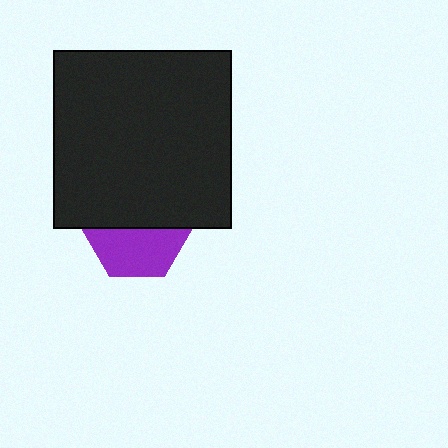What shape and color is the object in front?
The object in front is a black square.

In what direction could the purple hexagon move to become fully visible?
The purple hexagon could move down. That would shift it out from behind the black square entirely.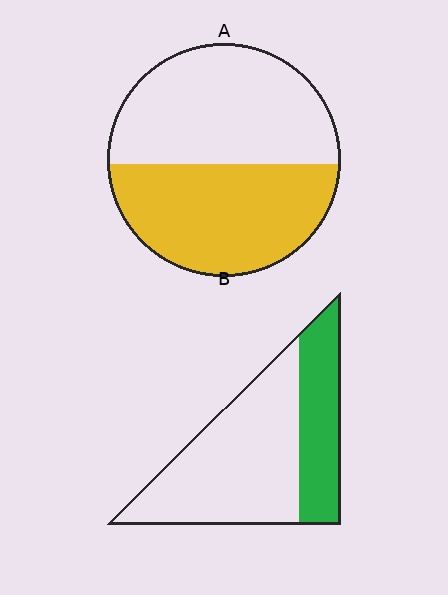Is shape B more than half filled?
No.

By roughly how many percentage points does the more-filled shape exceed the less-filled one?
By roughly 15 percentage points (A over B).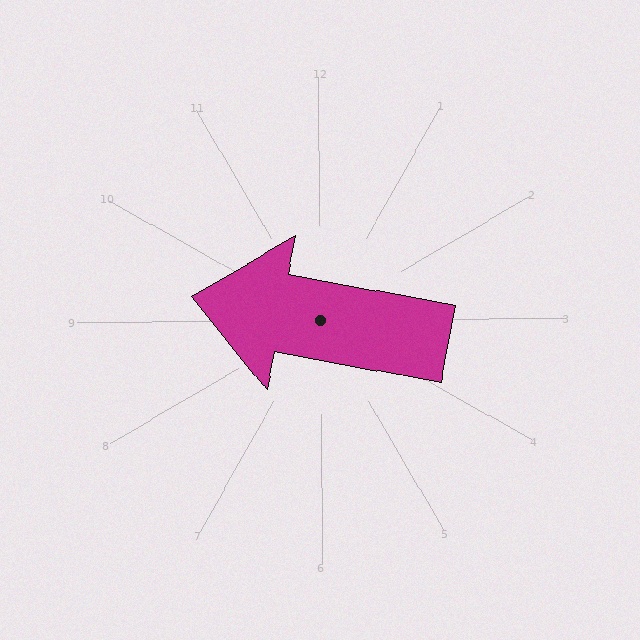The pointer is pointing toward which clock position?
Roughly 9 o'clock.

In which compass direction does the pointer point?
West.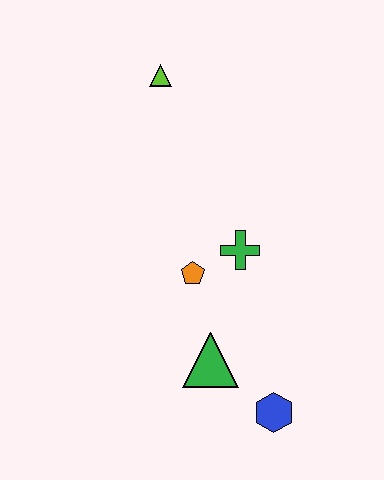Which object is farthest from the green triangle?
The lime triangle is farthest from the green triangle.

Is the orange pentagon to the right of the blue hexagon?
No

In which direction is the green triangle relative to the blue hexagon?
The green triangle is to the left of the blue hexagon.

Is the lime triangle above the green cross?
Yes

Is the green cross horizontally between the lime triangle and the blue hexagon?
Yes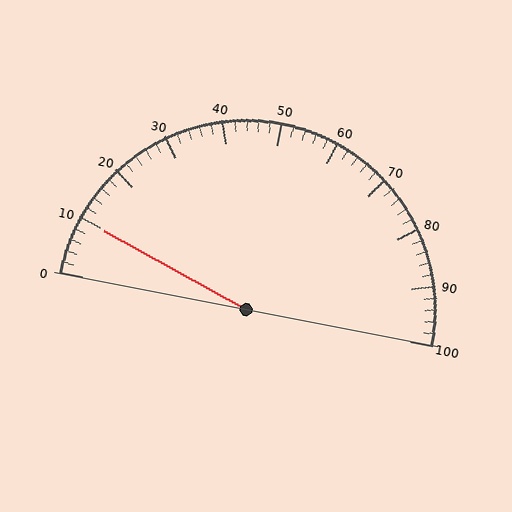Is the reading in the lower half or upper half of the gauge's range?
The reading is in the lower half of the range (0 to 100).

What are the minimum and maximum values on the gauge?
The gauge ranges from 0 to 100.